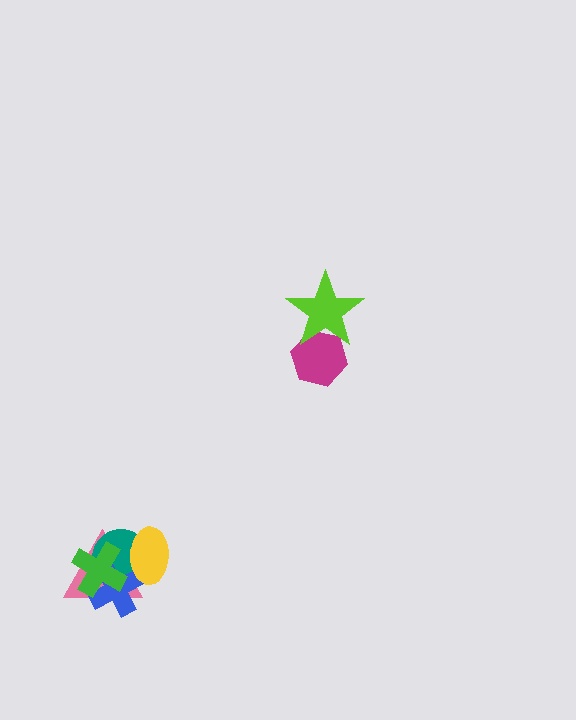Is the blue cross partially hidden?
Yes, it is partially covered by another shape.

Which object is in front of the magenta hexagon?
The lime star is in front of the magenta hexagon.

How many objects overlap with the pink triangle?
4 objects overlap with the pink triangle.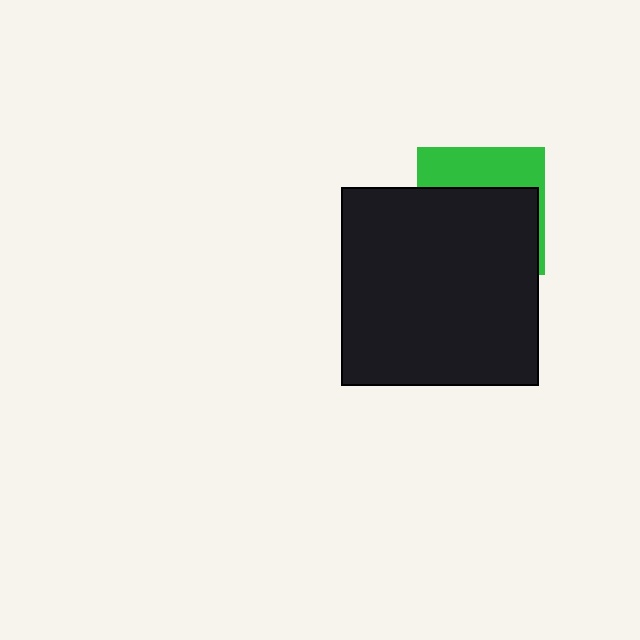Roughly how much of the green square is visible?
A small part of it is visible (roughly 34%).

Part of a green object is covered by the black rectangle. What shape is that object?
It is a square.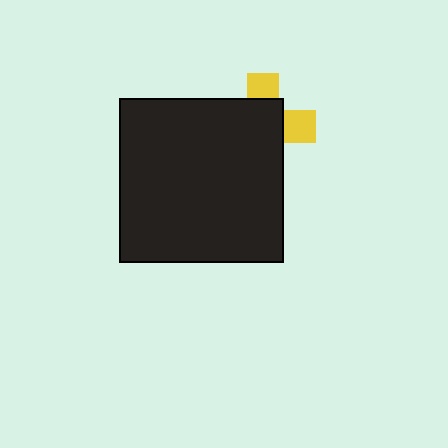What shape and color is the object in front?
The object in front is a black square.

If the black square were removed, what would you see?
You would see the complete yellow cross.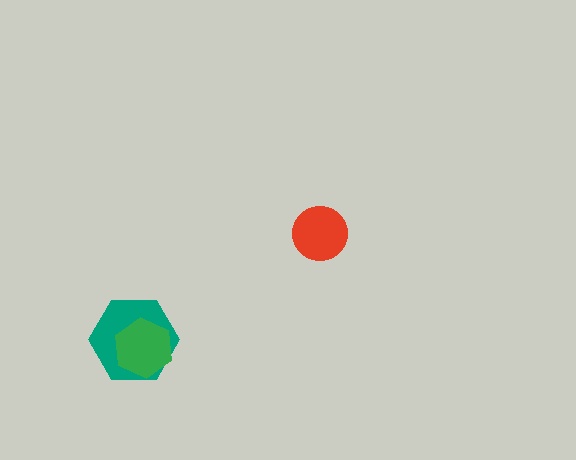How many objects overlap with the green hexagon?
1 object overlaps with the green hexagon.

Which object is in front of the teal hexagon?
The green hexagon is in front of the teal hexagon.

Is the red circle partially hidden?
No, no other shape covers it.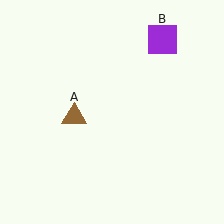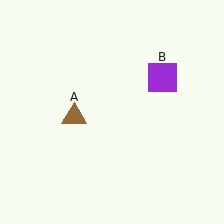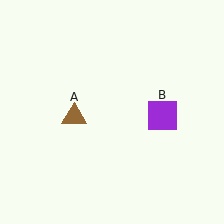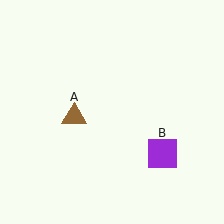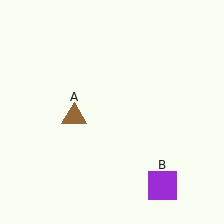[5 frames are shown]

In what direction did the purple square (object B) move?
The purple square (object B) moved down.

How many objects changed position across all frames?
1 object changed position: purple square (object B).